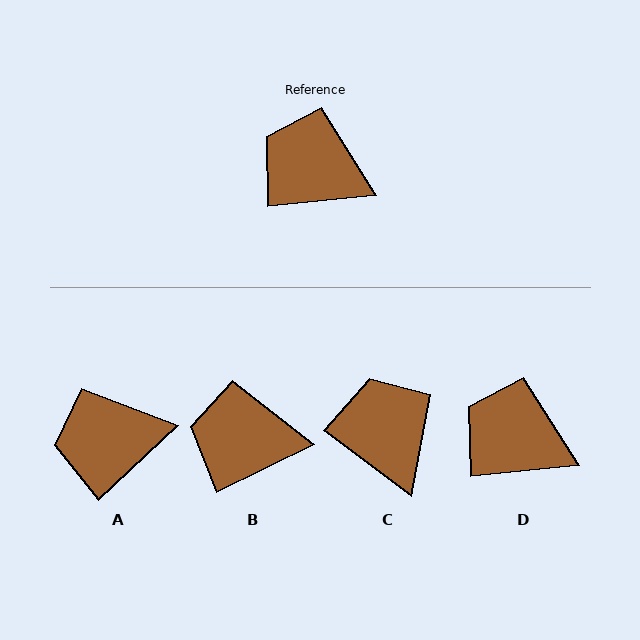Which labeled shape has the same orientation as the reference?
D.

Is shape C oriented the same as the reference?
No, it is off by about 43 degrees.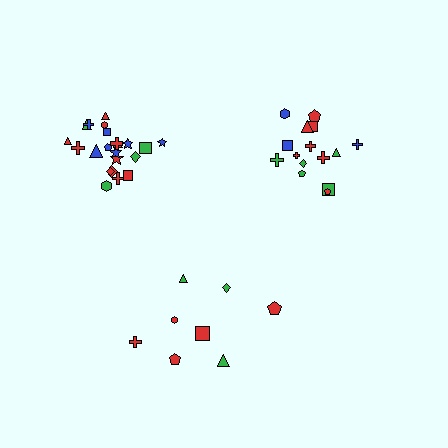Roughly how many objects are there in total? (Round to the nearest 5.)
Roughly 45 objects in total.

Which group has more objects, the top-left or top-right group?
The top-left group.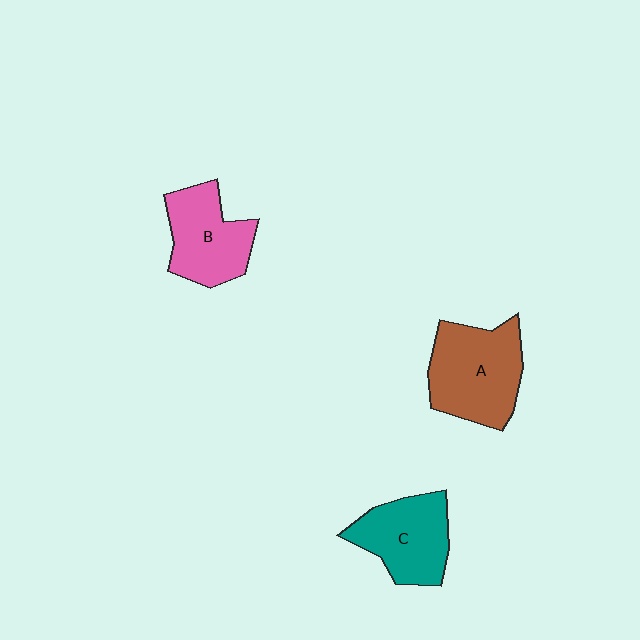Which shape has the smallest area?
Shape B (pink).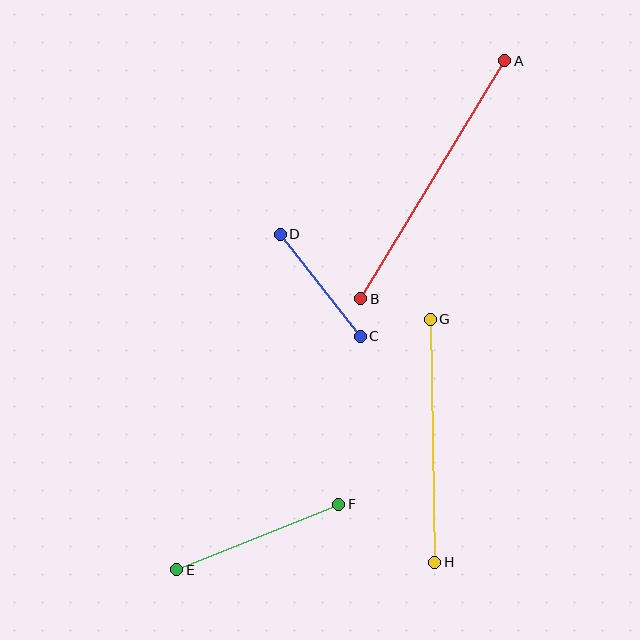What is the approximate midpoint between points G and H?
The midpoint is at approximately (433, 441) pixels.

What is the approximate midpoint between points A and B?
The midpoint is at approximately (433, 180) pixels.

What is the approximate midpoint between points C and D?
The midpoint is at approximately (320, 285) pixels.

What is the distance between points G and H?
The distance is approximately 243 pixels.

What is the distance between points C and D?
The distance is approximately 130 pixels.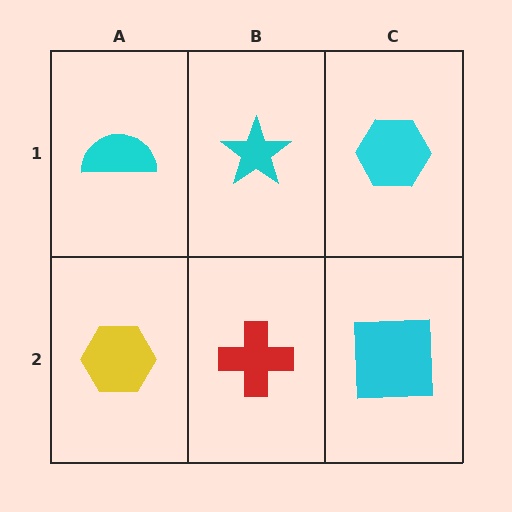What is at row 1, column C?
A cyan hexagon.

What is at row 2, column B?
A red cross.